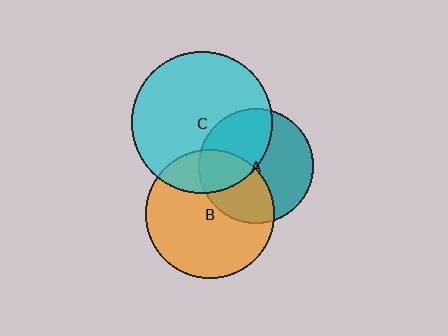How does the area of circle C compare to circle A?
Approximately 1.5 times.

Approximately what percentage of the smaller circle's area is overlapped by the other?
Approximately 45%.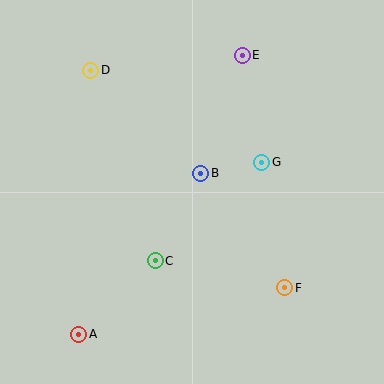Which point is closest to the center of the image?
Point B at (201, 173) is closest to the center.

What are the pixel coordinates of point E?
Point E is at (242, 55).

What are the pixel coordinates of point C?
Point C is at (155, 261).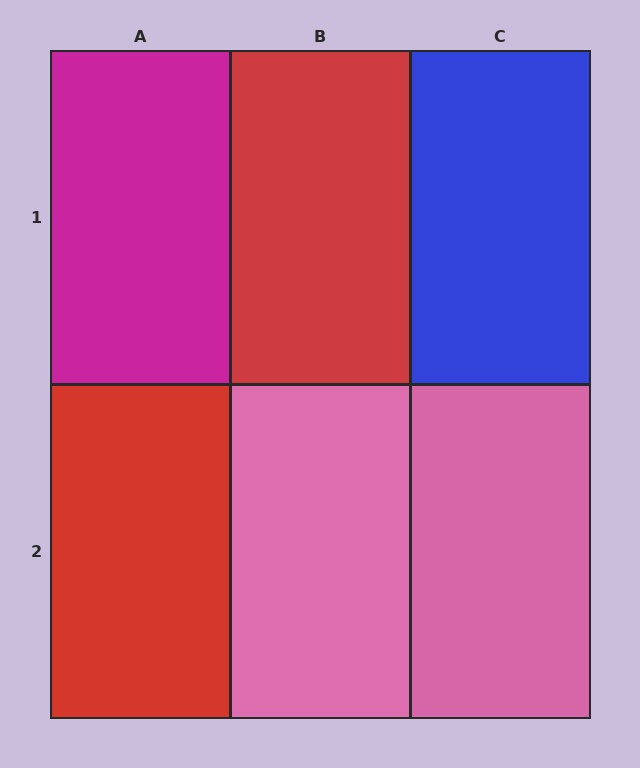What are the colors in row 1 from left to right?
Magenta, red, blue.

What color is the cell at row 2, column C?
Pink.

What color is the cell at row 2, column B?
Pink.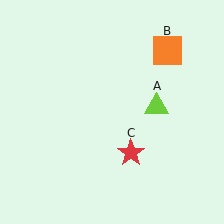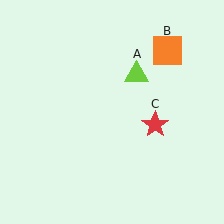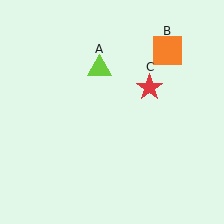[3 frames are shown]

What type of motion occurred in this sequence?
The lime triangle (object A), red star (object C) rotated counterclockwise around the center of the scene.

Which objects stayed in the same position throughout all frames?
Orange square (object B) remained stationary.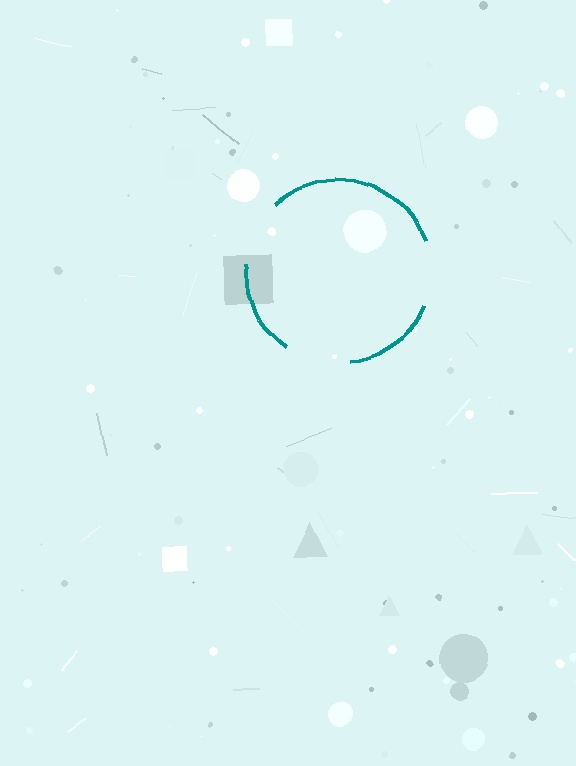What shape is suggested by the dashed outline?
The dashed outline suggests a circle.